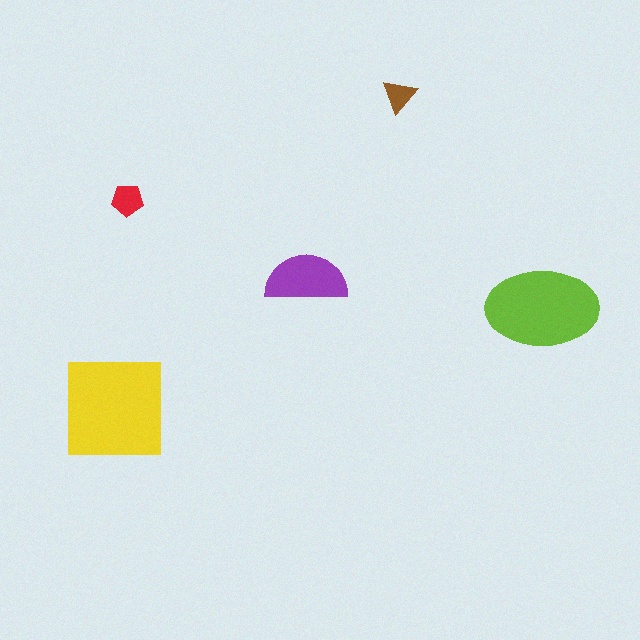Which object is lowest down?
The yellow square is bottommost.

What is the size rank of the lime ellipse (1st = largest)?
2nd.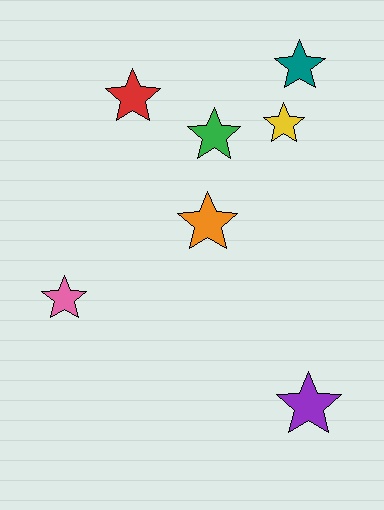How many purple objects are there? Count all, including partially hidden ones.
There is 1 purple object.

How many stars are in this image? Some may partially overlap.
There are 7 stars.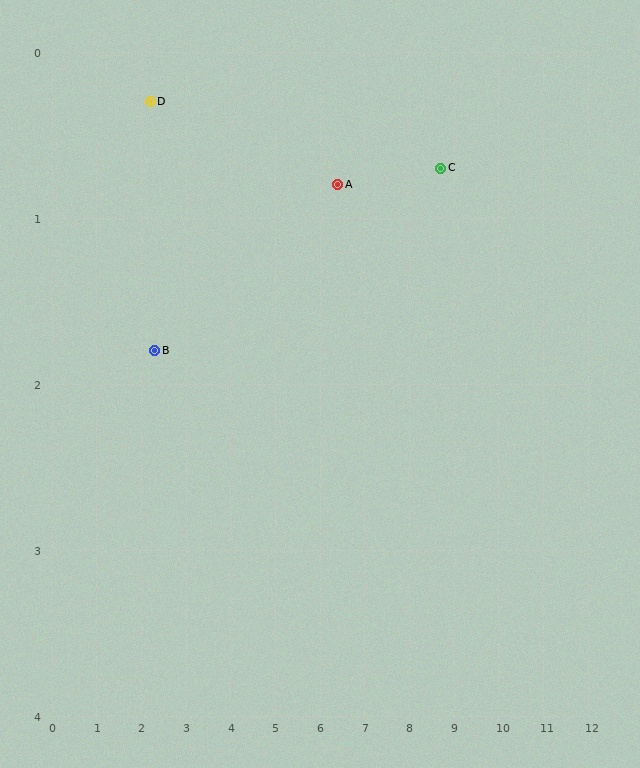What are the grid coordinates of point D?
Point D is at approximately (2.2, 0.3).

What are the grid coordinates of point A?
Point A is at approximately (6.4, 0.8).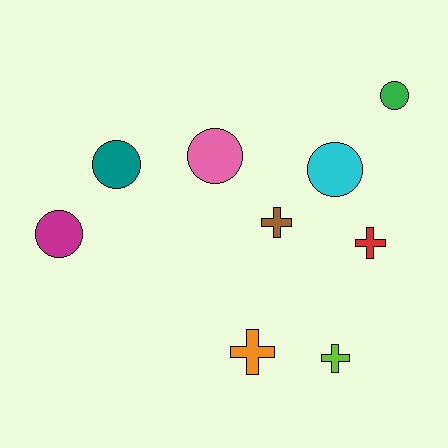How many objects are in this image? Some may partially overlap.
There are 9 objects.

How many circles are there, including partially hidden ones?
There are 5 circles.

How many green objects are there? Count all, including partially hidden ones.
There is 1 green object.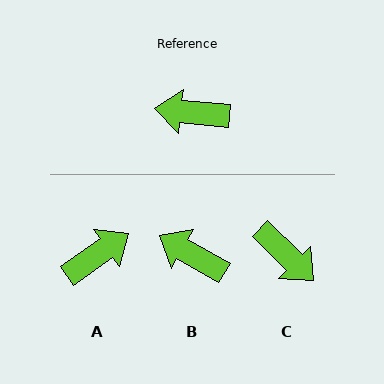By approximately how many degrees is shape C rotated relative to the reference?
Approximately 141 degrees counter-clockwise.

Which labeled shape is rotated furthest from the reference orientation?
C, about 141 degrees away.